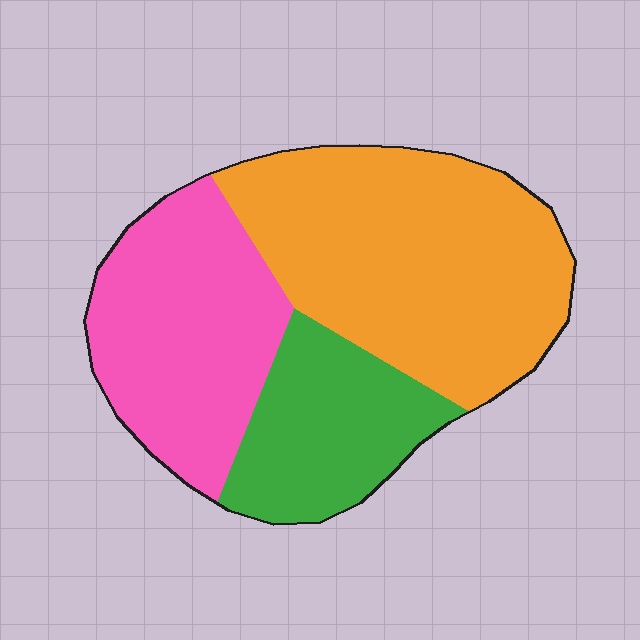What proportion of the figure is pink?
Pink covers 32% of the figure.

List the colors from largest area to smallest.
From largest to smallest: orange, pink, green.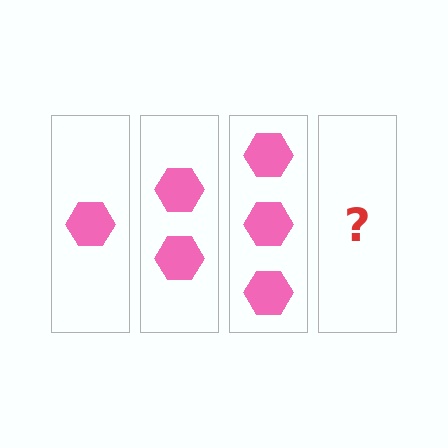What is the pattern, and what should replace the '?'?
The pattern is that each step adds one more hexagon. The '?' should be 4 hexagons.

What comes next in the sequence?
The next element should be 4 hexagons.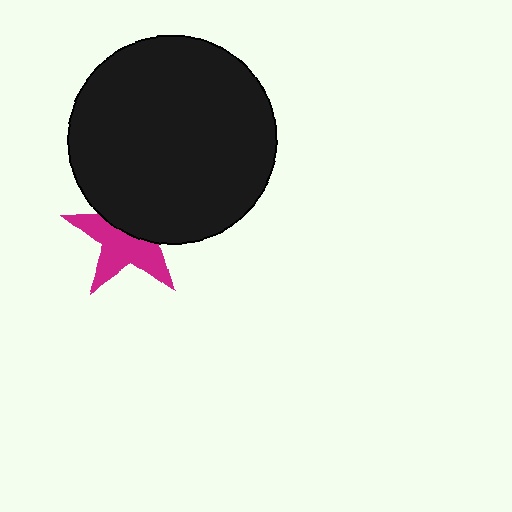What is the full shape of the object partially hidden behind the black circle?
The partially hidden object is a magenta star.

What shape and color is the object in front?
The object in front is a black circle.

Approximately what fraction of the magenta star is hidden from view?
Roughly 45% of the magenta star is hidden behind the black circle.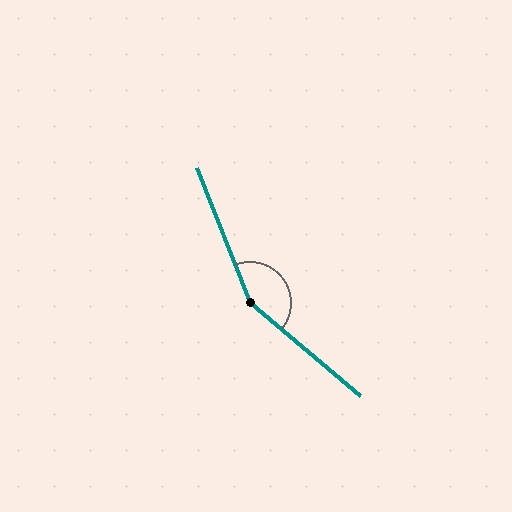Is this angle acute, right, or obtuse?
It is obtuse.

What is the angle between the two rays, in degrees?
Approximately 151 degrees.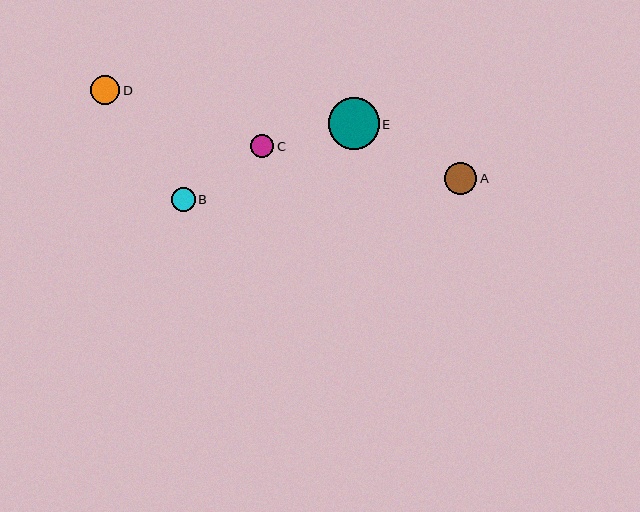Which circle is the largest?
Circle E is the largest with a size of approximately 51 pixels.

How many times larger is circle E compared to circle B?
Circle E is approximately 2.2 times the size of circle B.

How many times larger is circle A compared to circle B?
Circle A is approximately 1.3 times the size of circle B.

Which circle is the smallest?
Circle C is the smallest with a size of approximately 23 pixels.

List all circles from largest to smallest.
From largest to smallest: E, A, D, B, C.